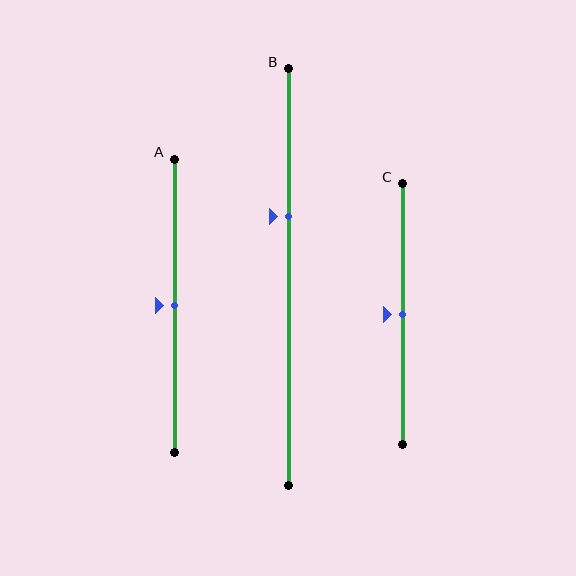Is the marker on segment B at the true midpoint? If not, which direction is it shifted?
No, the marker on segment B is shifted upward by about 14% of the segment length.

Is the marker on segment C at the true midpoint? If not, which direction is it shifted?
Yes, the marker on segment C is at the true midpoint.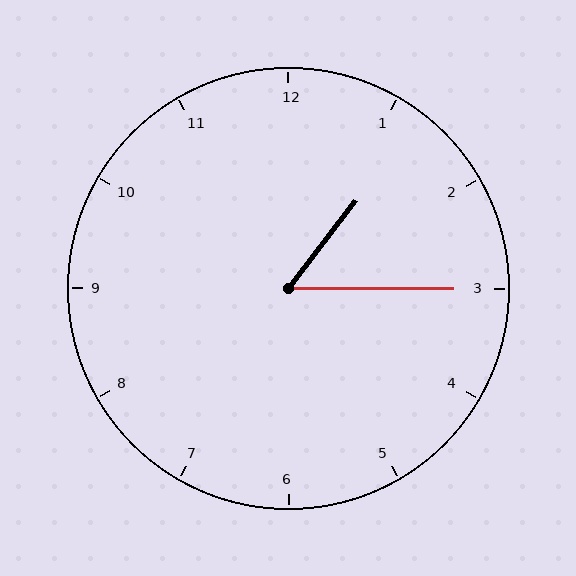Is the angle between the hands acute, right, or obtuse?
It is acute.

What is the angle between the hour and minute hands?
Approximately 52 degrees.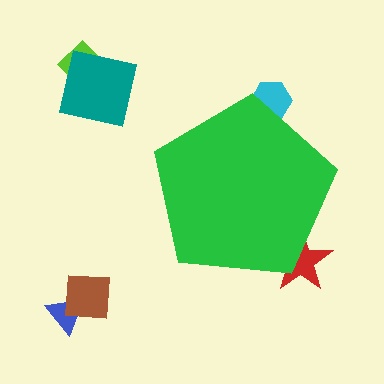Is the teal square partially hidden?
No, the teal square is fully visible.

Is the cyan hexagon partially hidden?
Yes, the cyan hexagon is partially hidden behind the green pentagon.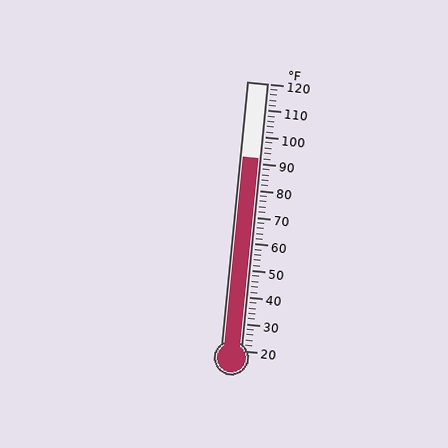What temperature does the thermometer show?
The thermometer shows approximately 92°F.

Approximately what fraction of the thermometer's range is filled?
The thermometer is filled to approximately 70% of its range.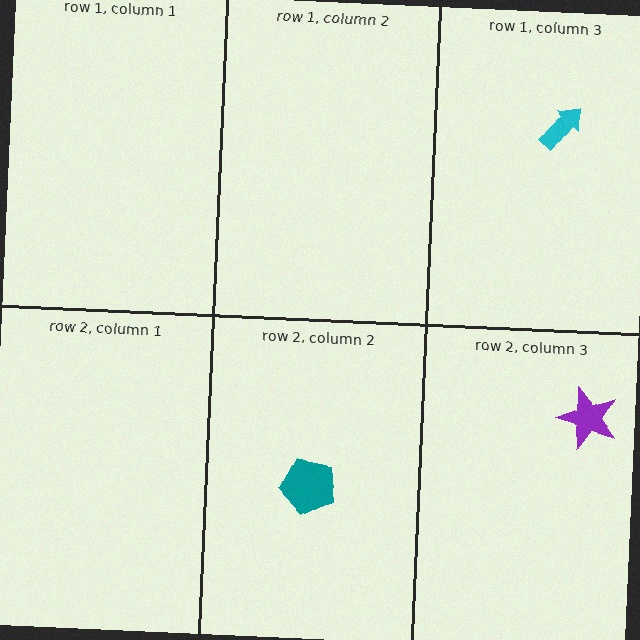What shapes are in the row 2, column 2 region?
The teal pentagon.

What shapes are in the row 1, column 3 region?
The cyan arrow.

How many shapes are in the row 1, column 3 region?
1.